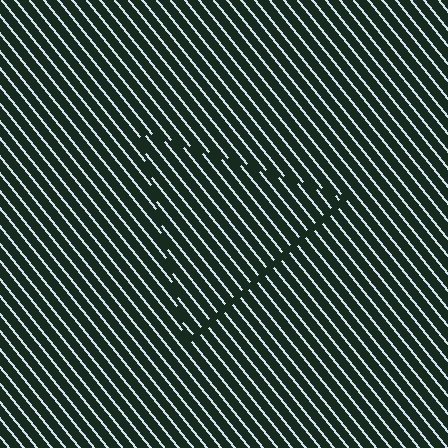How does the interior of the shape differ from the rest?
The interior of the shape contains the same grating, shifted by half a period — the contour is defined by the phase discontinuity where line-ends from the inner and outer gratings abut.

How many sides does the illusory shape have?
3 sides — the line-ends trace a triangle.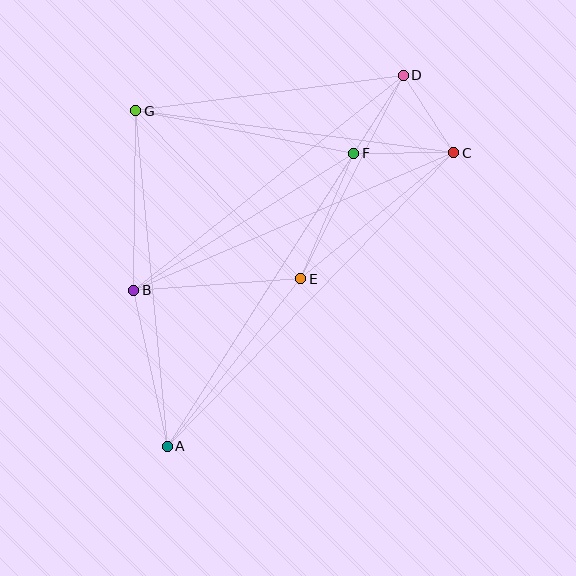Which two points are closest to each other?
Points D and F are closest to each other.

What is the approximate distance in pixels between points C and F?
The distance between C and F is approximately 100 pixels.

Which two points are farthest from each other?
Points A and D are farthest from each other.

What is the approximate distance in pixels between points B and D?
The distance between B and D is approximately 345 pixels.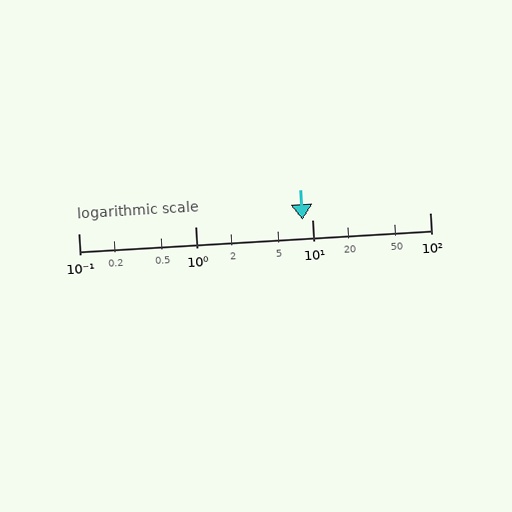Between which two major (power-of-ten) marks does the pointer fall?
The pointer is between 1 and 10.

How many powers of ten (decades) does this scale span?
The scale spans 3 decades, from 0.1 to 100.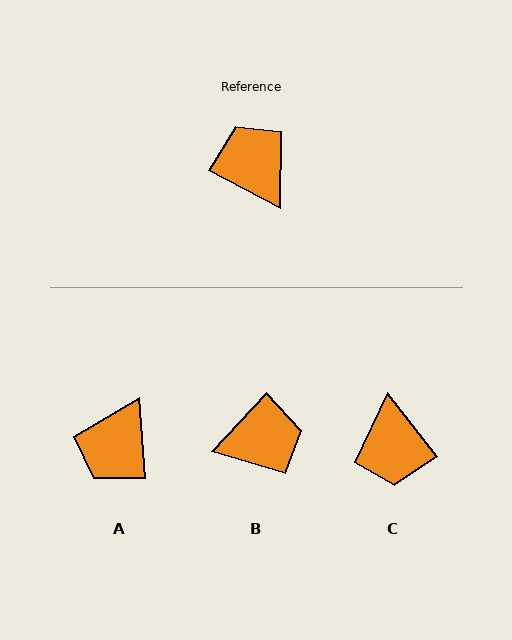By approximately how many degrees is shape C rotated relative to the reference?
Approximately 156 degrees counter-clockwise.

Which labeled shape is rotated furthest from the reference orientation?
C, about 156 degrees away.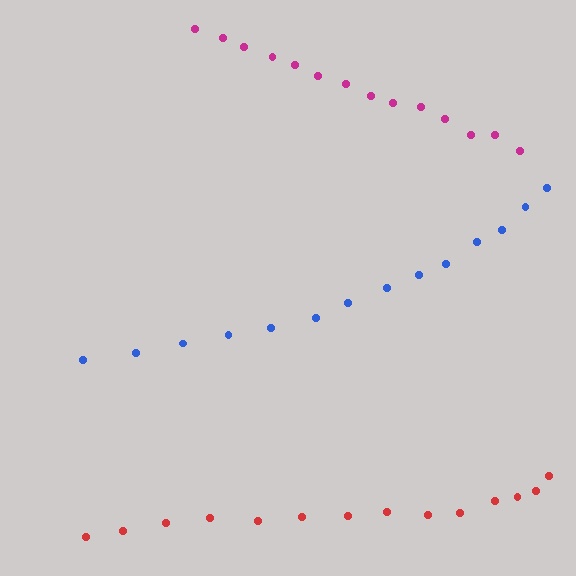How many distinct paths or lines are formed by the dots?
There are 3 distinct paths.